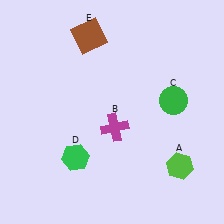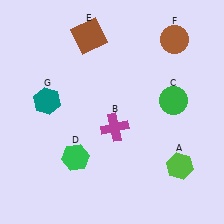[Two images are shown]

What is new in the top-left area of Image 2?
A teal hexagon (G) was added in the top-left area of Image 2.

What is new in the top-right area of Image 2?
A brown circle (F) was added in the top-right area of Image 2.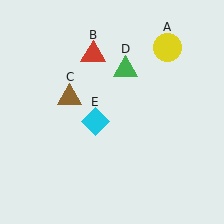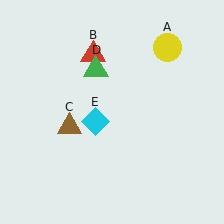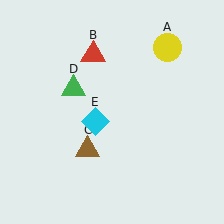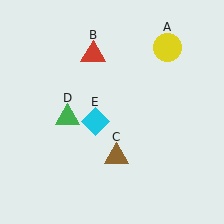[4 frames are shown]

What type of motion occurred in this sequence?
The brown triangle (object C), green triangle (object D) rotated counterclockwise around the center of the scene.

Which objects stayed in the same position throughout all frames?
Yellow circle (object A) and red triangle (object B) and cyan diamond (object E) remained stationary.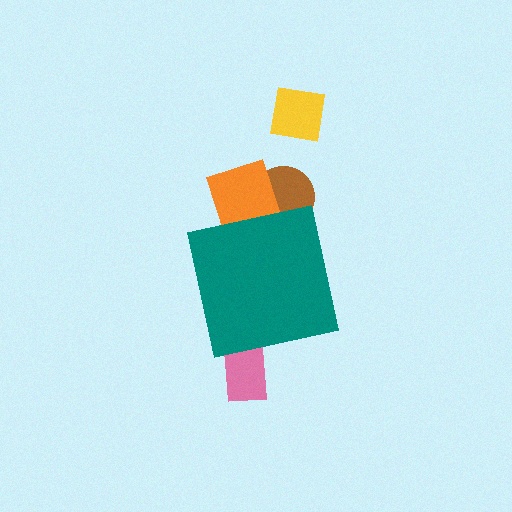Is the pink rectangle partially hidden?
Yes, the pink rectangle is partially hidden behind the teal square.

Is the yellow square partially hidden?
No, the yellow square is fully visible.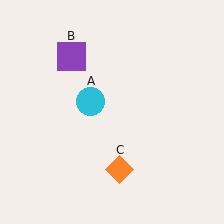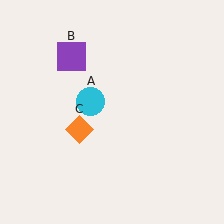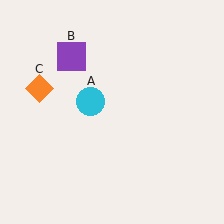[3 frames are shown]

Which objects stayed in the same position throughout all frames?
Cyan circle (object A) and purple square (object B) remained stationary.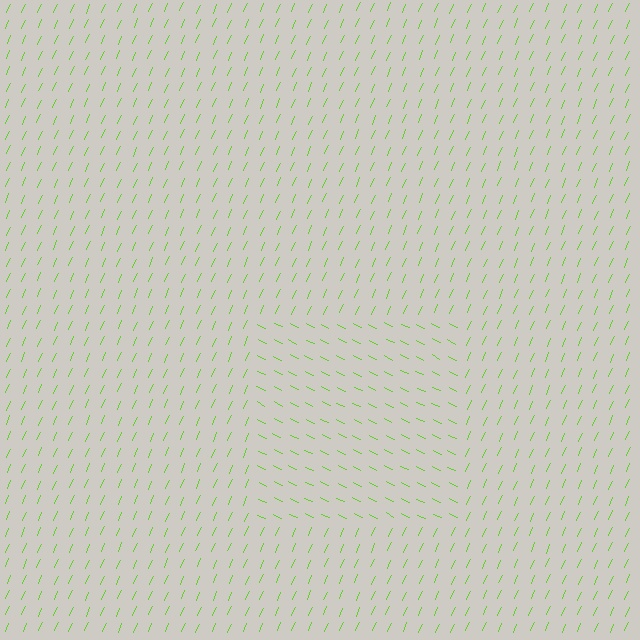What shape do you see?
I see a rectangle.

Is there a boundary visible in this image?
Yes, there is a texture boundary formed by a change in line orientation.